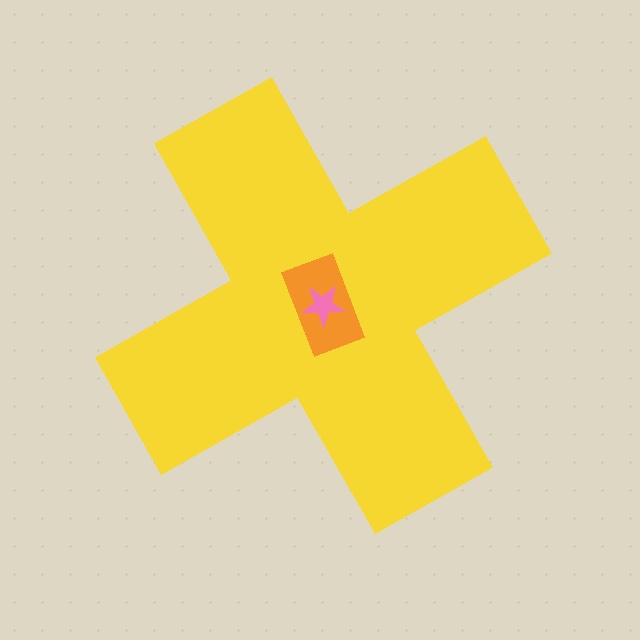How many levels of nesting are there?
3.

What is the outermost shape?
The yellow cross.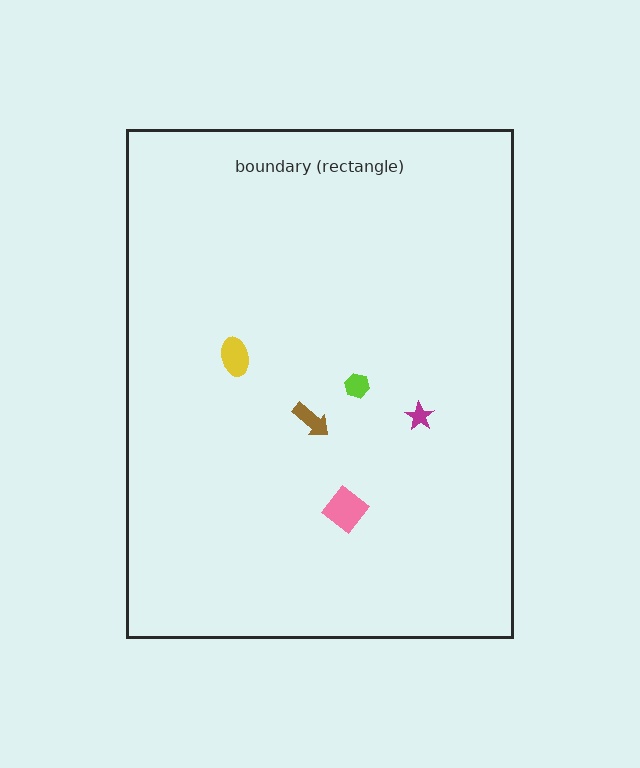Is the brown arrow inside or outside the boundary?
Inside.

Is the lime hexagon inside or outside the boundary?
Inside.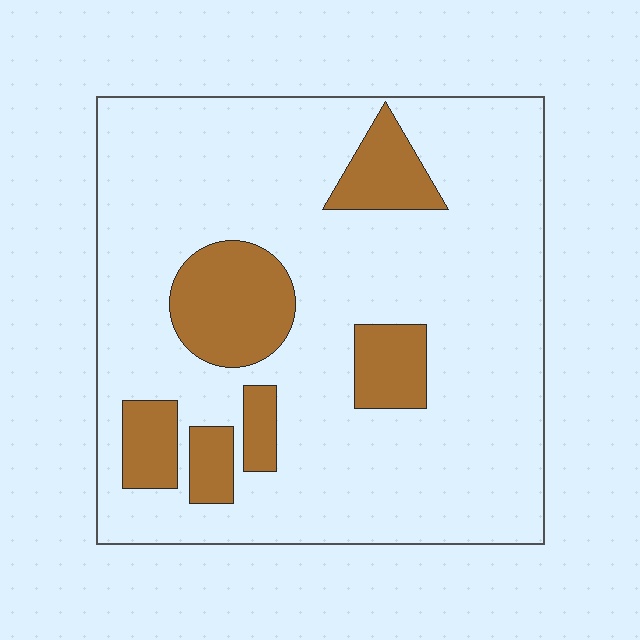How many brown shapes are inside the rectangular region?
6.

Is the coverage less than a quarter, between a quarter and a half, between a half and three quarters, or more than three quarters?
Less than a quarter.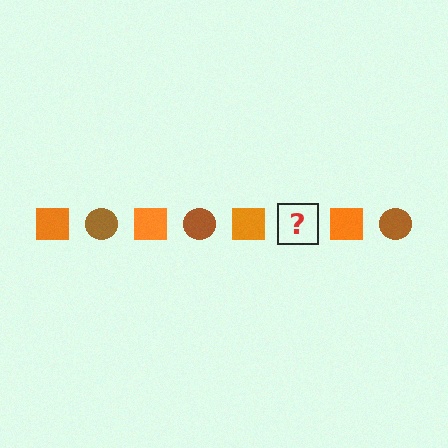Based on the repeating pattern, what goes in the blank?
The blank should be a brown circle.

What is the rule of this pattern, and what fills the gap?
The rule is that the pattern alternates between orange square and brown circle. The gap should be filled with a brown circle.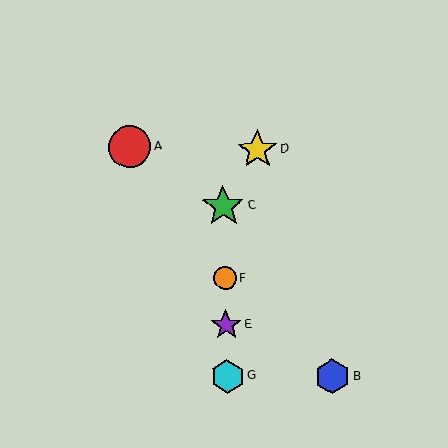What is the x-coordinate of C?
Object C is at x≈223.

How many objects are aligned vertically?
4 objects (C, E, F, G) are aligned vertically.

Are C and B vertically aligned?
No, C is at x≈223 and B is at x≈332.